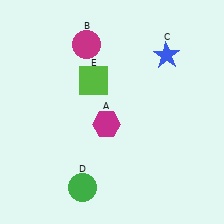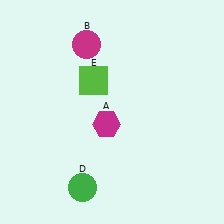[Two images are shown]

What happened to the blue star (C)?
The blue star (C) was removed in Image 2. It was in the top-right area of Image 1.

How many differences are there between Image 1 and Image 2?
There is 1 difference between the two images.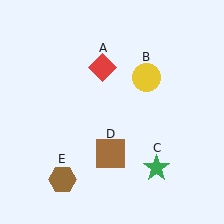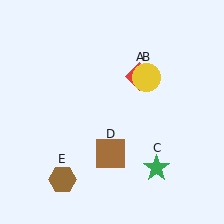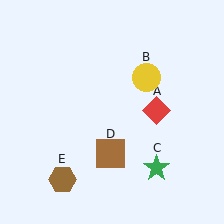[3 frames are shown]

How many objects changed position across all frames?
1 object changed position: red diamond (object A).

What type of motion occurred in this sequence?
The red diamond (object A) rotated clockwise around the center of the scene.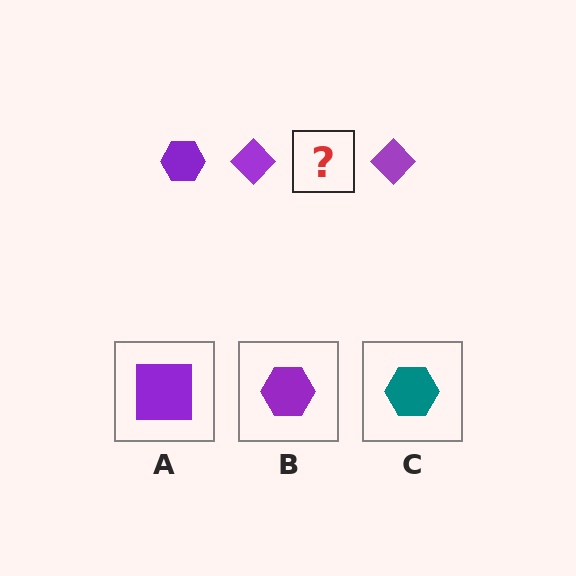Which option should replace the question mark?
Option B.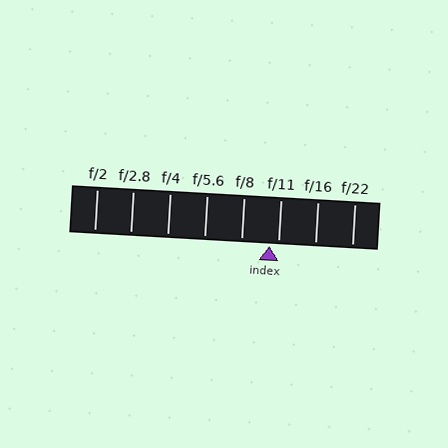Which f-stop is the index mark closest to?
The index mark is closest to f/11.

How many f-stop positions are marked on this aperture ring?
There are 8 f-stop positions marked.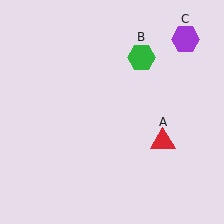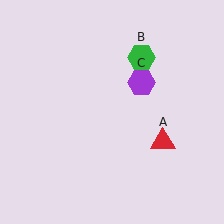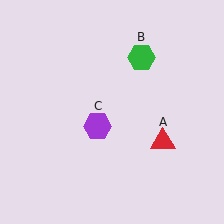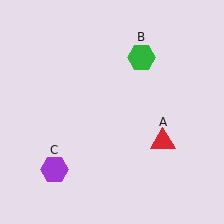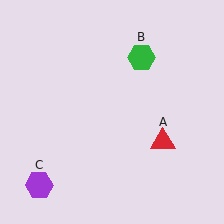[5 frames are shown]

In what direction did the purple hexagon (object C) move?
The purple hexagon (object C) moved down and to the left.